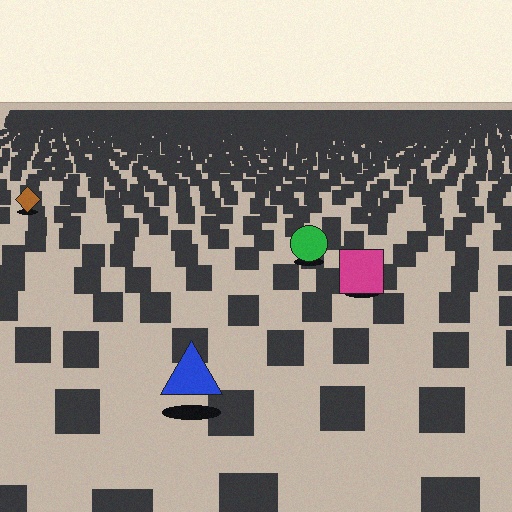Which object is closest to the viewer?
The blue triangle is closest. The texture marks near it are larger and more spread out.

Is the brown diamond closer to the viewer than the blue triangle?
No. The blue triangle is closer — you can tell from the texture gradient: the ground texture is coarser near it.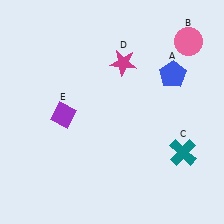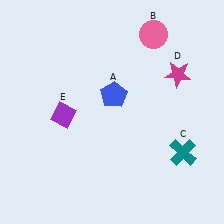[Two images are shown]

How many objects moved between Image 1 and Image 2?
3 objects moved between the two images.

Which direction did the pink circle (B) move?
The pink circle (B) moved left.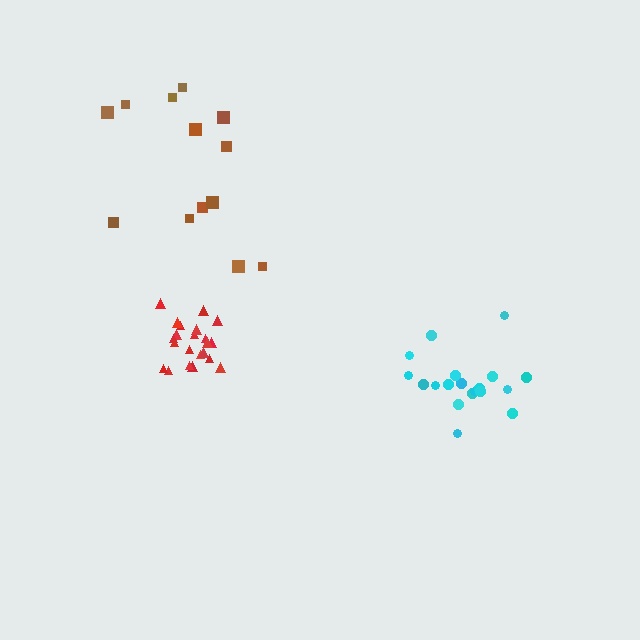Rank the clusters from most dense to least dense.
red, cyan, brown.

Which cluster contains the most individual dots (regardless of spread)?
Red (22).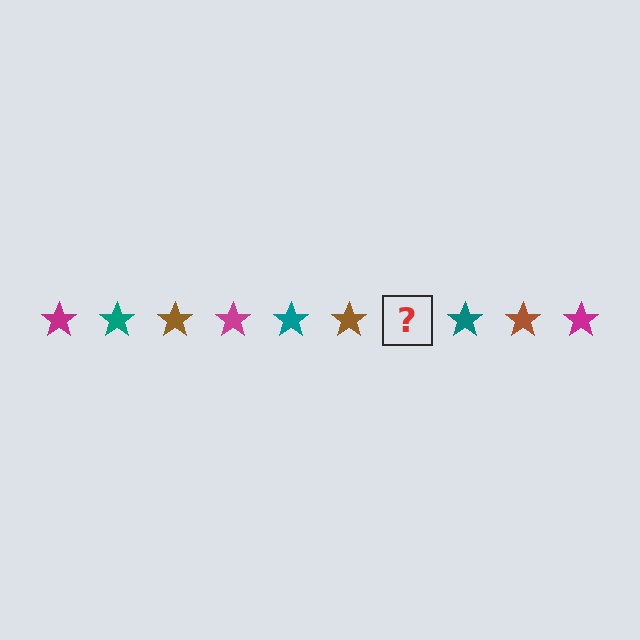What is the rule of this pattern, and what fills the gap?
The rule is that the pattern cycles through magenta, teal, brown stars. The gap should be filled with a magenta star.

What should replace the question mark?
The question mark should be replaced with a magenta star.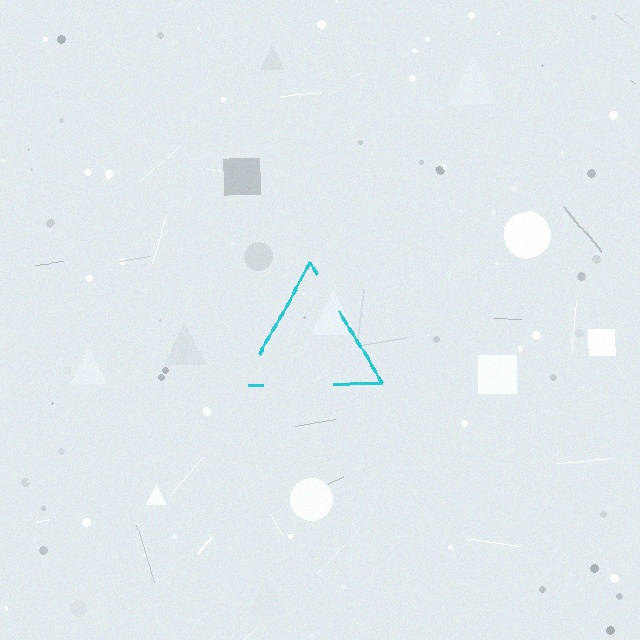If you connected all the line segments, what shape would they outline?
They would outline a triangle.